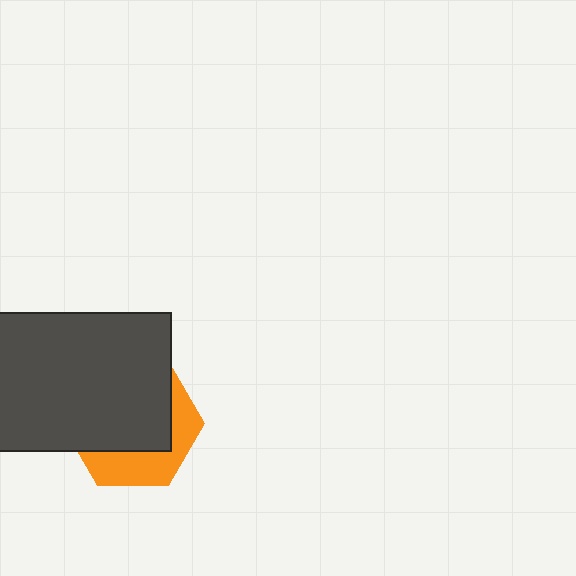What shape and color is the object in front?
The object in front is a dark gray rectangle.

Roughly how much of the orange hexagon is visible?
A small part of it is visible (roughly 36%).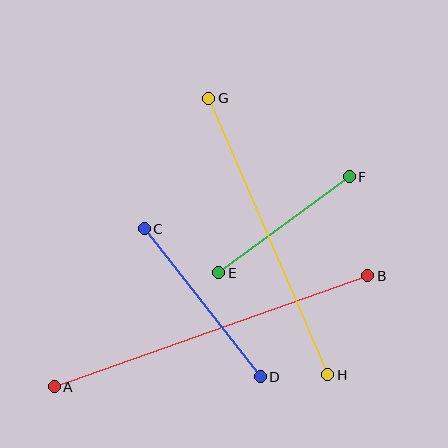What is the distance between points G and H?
The distance is approximately 301 pixels.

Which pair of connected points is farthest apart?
Points A and B are farthest apart.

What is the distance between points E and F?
The distance is approximately 162 pixels.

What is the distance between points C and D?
The distance is approximately 188 pixels.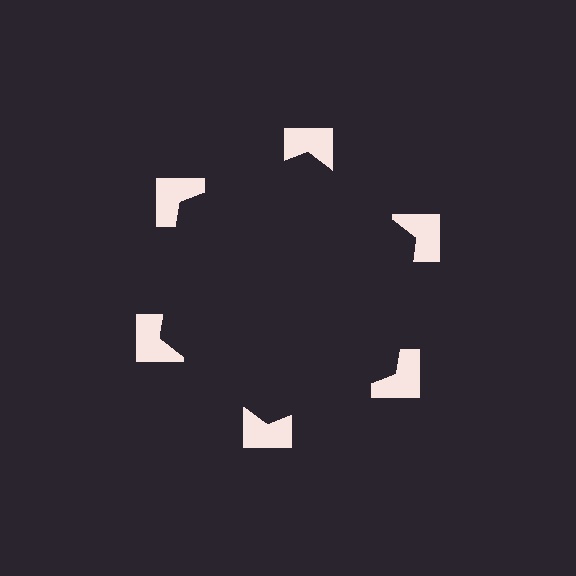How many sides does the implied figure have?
6 sides.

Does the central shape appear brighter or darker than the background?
It typically appears slightly darker than the background, even though no actual brightness change is drawn.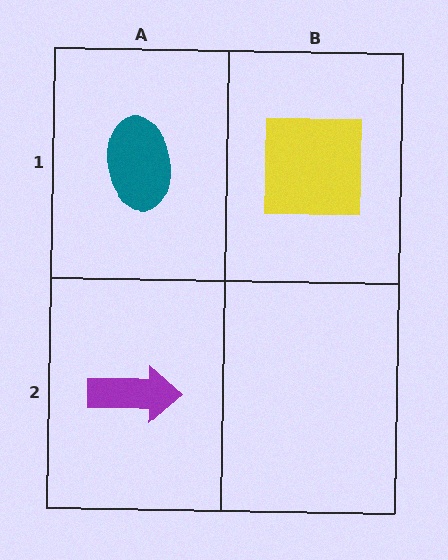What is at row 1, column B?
A yellow square.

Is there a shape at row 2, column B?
No, that cell is empty.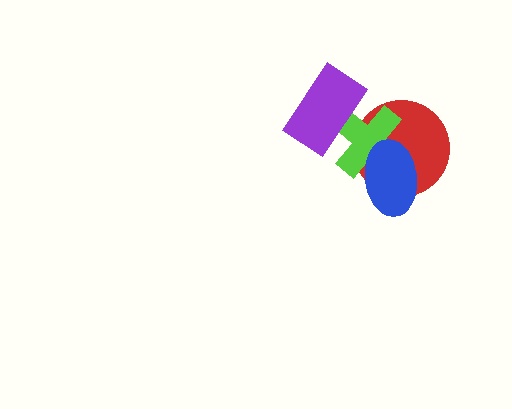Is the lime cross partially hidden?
Yes, it is partially covered by another shape.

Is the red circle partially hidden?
Yes, it is partially covered by another shape.